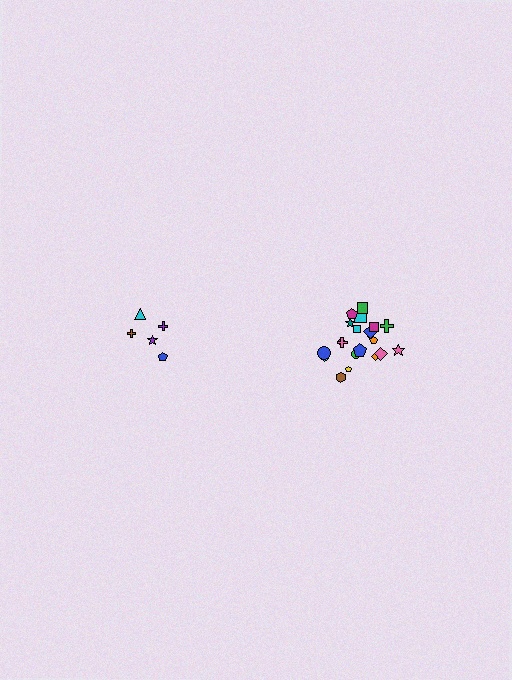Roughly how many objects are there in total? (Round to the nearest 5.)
Roughly 25 objects in total.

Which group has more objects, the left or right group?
The right group.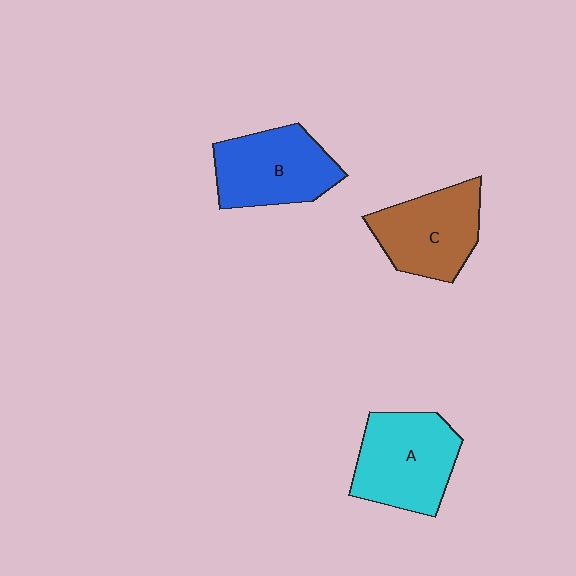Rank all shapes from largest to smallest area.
From largest to smallest: A (cyan), B (blue), C (brown).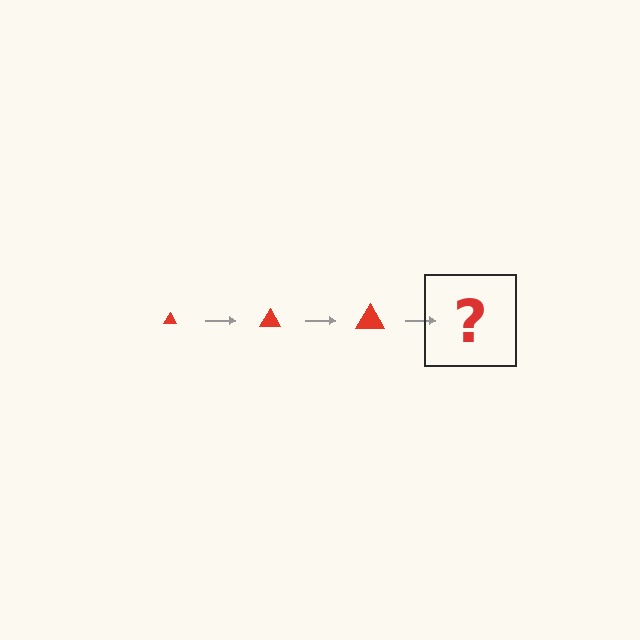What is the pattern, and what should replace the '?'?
The pattern is that the triangle gets progressively larger each step. The '?' should be a red triangle, larger than the previous one.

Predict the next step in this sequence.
The next step is a red triangle, larger than the previous one.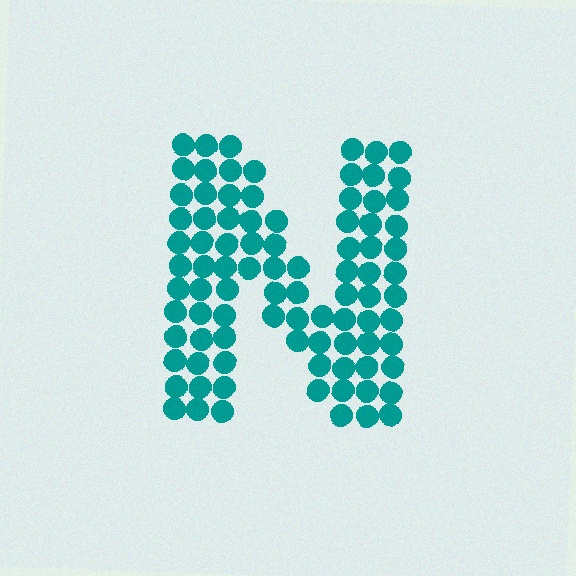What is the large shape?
The large shape is the letter N.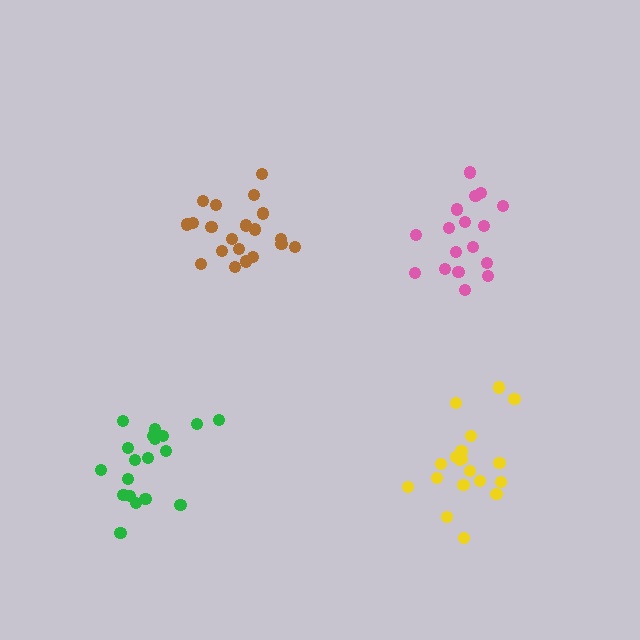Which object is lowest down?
The yellow cluster is bottommost.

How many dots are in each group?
Group 1: 19 dots, Group 2: 18 dots, Group 3: 19 dots, Group 4: 20 dots (76 total).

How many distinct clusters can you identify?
There are 4 distinct clusters.